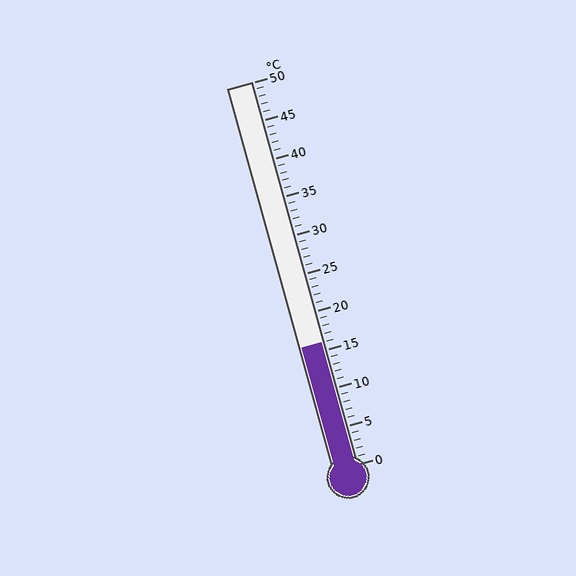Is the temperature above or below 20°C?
The temperature is below 20°C.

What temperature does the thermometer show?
The thermometer shows approximately 16°C.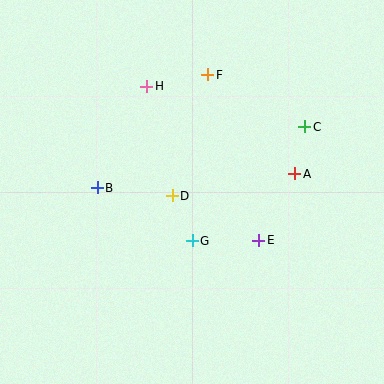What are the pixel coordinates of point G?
Point G is at (192, 241).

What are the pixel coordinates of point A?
Point A is at (295, 174).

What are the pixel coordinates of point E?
Point E is at (259, 240).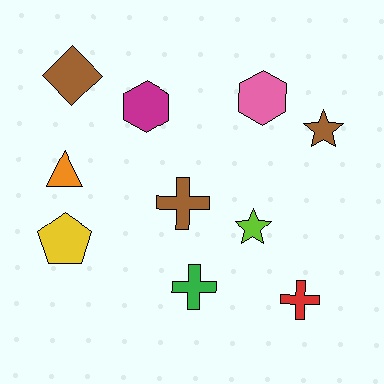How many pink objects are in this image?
There is 1 pink object.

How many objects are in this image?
There are 10 objects.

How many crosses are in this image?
There are 3 crosses.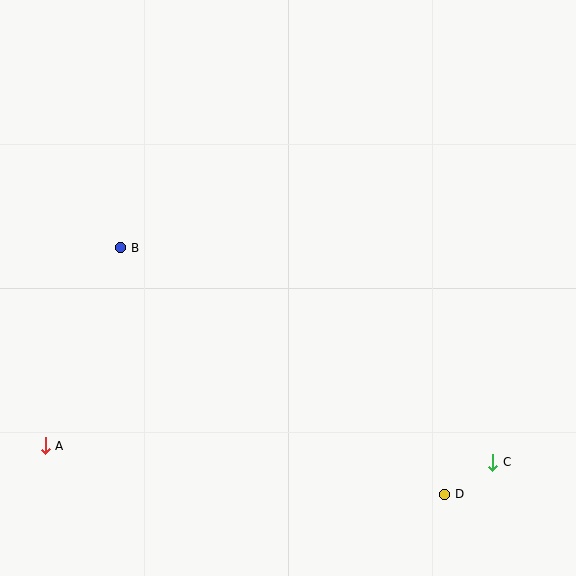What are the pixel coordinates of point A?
Point A is at (45, 446).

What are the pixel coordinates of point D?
Point D is at (445, 494).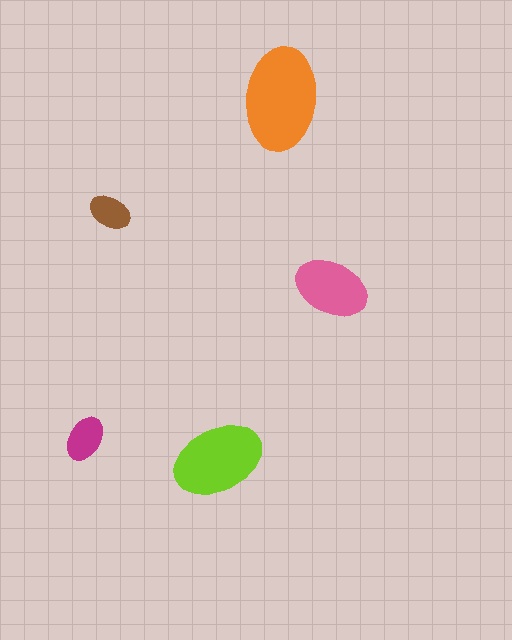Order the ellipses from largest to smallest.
the orange one, the lime one, the pink one, the magenta one, the brown one.